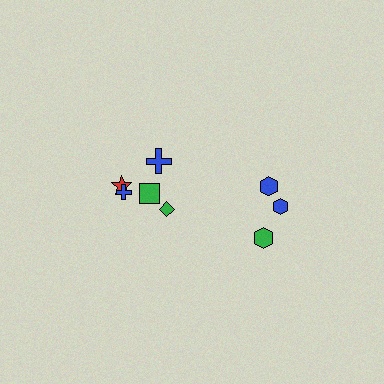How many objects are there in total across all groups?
There are 8 objects.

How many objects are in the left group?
There are 5 objects.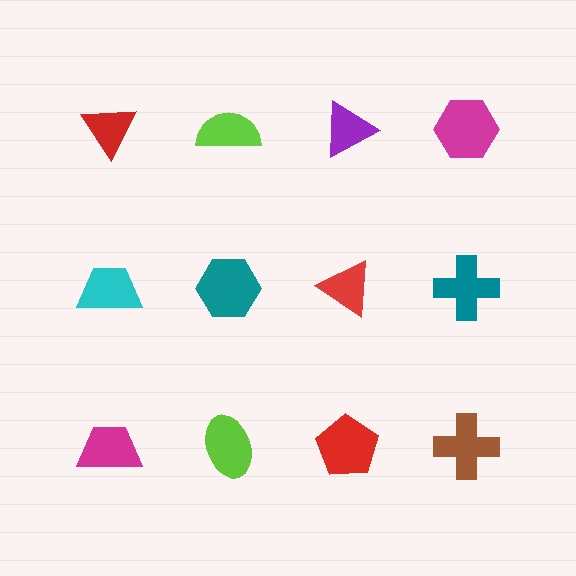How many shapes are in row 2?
4 shapes.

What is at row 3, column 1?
A magenta trapezoid.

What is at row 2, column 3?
A red triangle.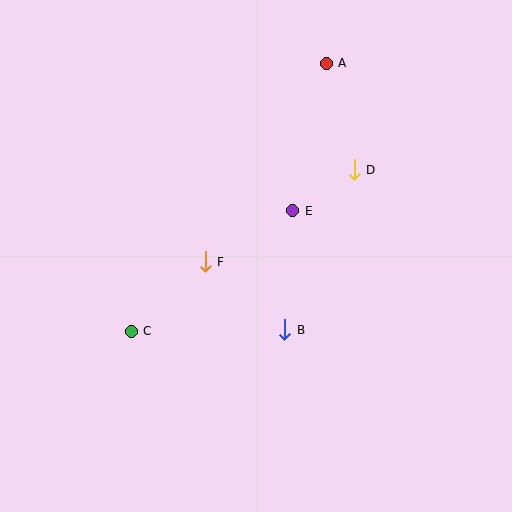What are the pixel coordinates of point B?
Point B is at (285, 330).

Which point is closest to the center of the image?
Point F at (205, 262) is closest to the center.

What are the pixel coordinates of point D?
Point D is at (354, 170).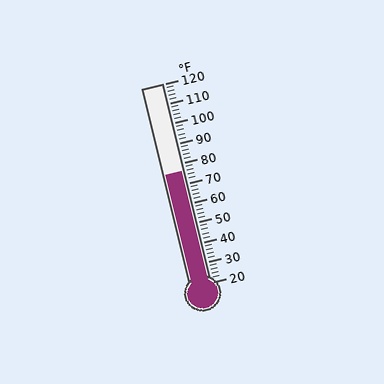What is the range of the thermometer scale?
The thermometer scale ranges from 20°F to 120°F.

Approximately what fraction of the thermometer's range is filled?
The thermometer is filled to approximately 55% of its range.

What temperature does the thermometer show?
The thermometer shows approximately 76°F.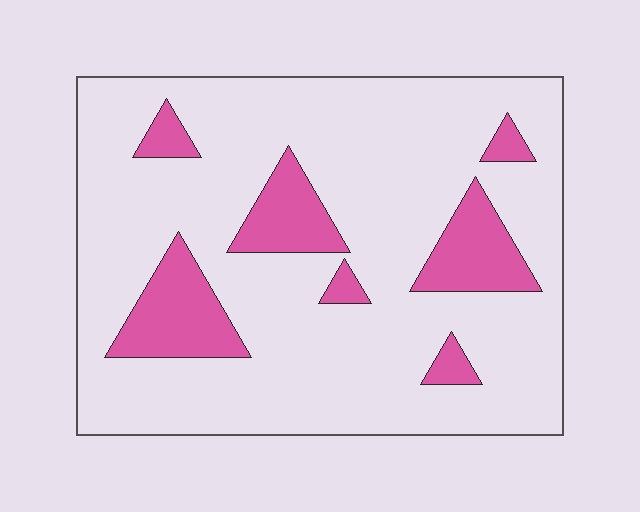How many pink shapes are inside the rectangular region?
7.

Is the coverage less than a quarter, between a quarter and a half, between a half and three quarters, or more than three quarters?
Less than a quarter.